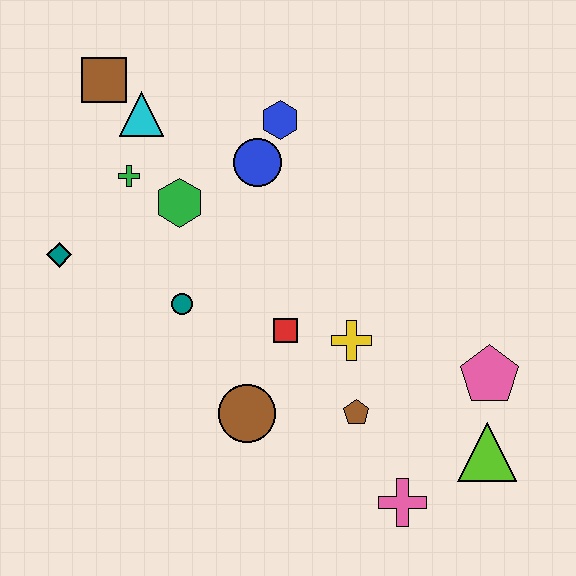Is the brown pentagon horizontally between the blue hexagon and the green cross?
No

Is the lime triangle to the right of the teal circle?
Yes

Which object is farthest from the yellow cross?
The brown square is farthest from the yellow cross.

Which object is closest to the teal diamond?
The green cross is closest to the teal diamond.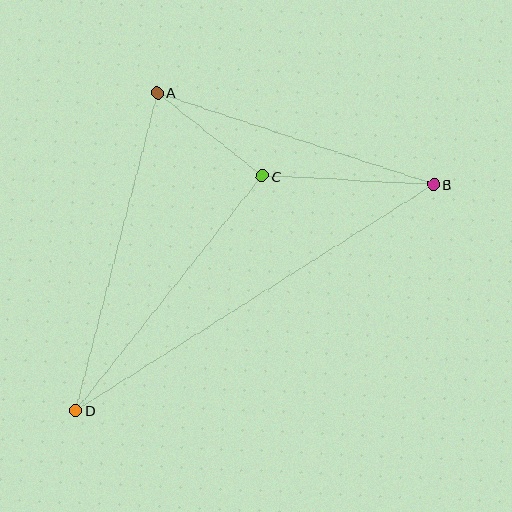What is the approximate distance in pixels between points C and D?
The distance between C and D is approximately 299 pixels.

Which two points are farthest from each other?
Points B and D are farthest from each other.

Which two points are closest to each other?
Points A and C are closest to each other.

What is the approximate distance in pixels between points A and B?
The distance between A and B is approximately 291 pixels.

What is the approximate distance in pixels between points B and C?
The distance between B and C is approximately 171 pixels.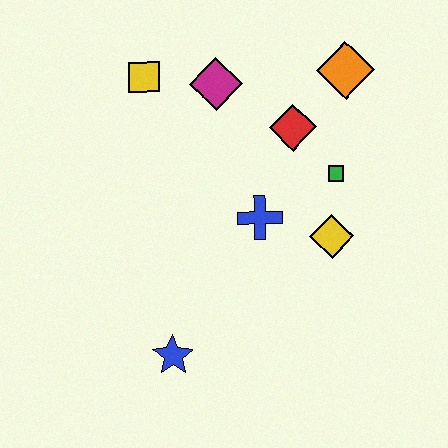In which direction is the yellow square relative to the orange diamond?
The yellow square is to the left of the orange diamond.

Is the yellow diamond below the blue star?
No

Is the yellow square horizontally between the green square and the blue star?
No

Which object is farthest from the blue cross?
The yellow square is farthest from the blue cross.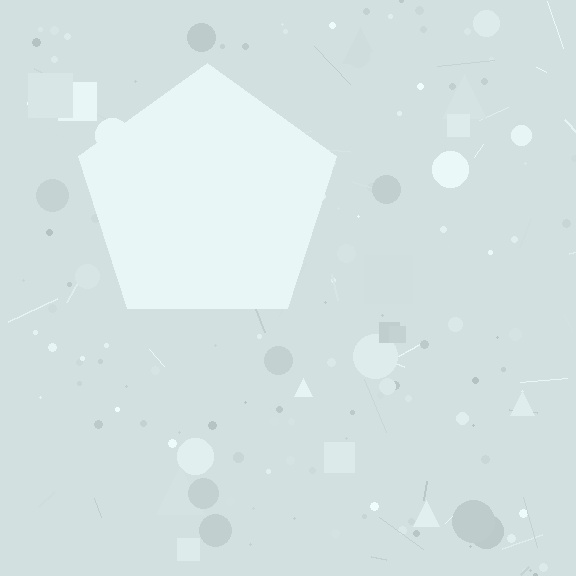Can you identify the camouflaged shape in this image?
The camouflaged shape is a pentagon.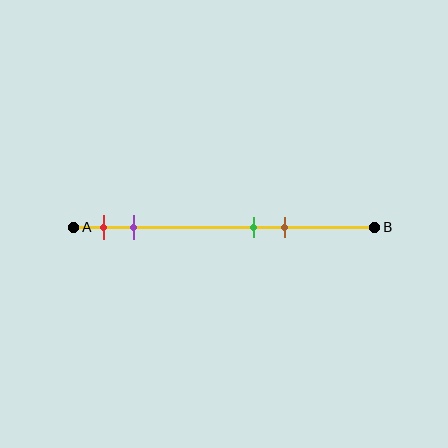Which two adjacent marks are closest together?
The green and brown marks are the closest adjacent pair.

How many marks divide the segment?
There are 4 marks dividing the segment.